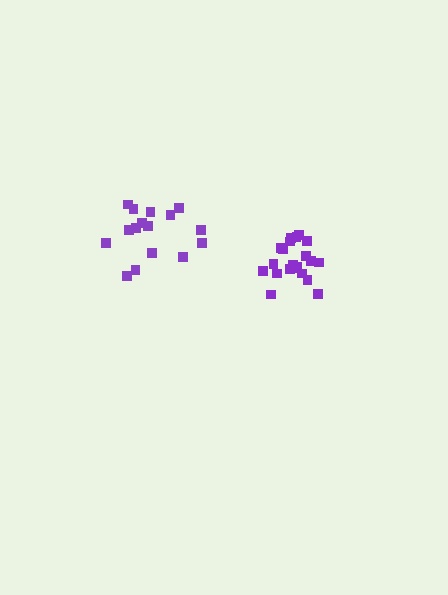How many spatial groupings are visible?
There are 2 spatial groupings.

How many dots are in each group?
Group 1: 21 dots, Group 2: 16 dots (37 total).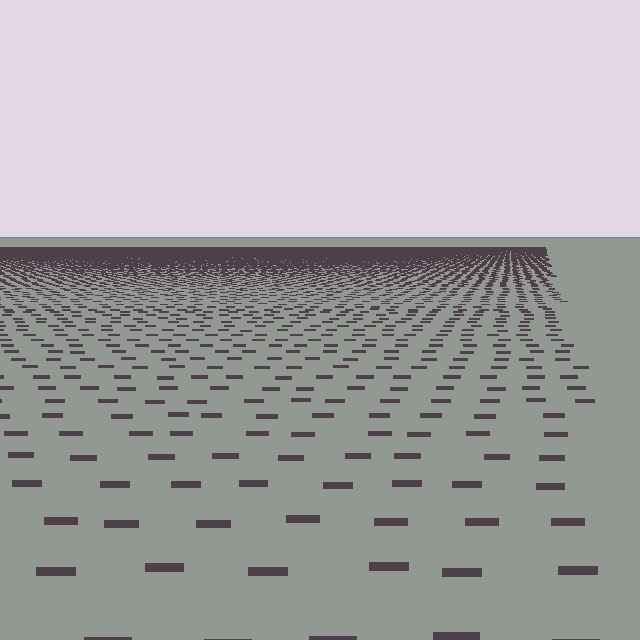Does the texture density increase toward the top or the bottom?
Density increases toward the top.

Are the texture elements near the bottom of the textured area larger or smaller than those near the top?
Larger. Near the bottom, elements are closer to the viewer and appear at a bigger on-screen size.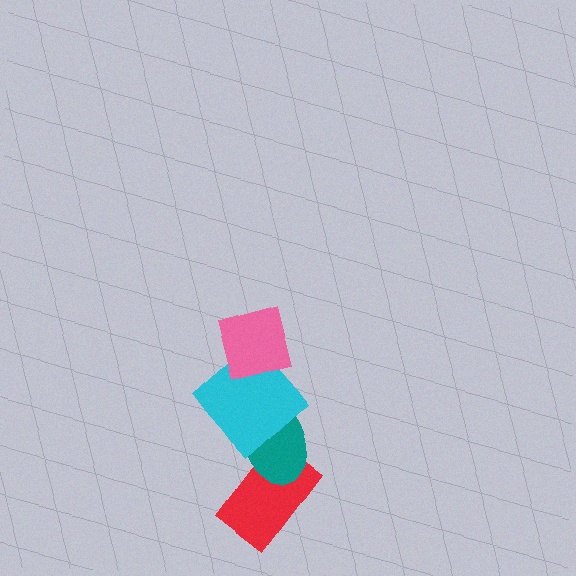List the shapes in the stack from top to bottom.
From top to bottom: the pink square, the cyan diamond, the teal ellipse, the red rectangle.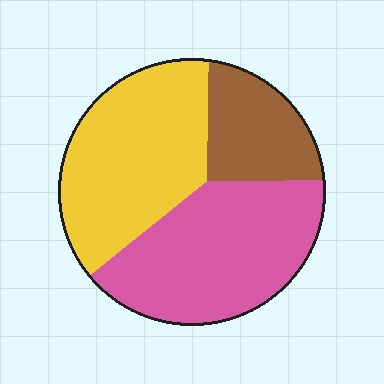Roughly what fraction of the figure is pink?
Pink takes up about two fifths (2/5) of the figure.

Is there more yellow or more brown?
Yellow.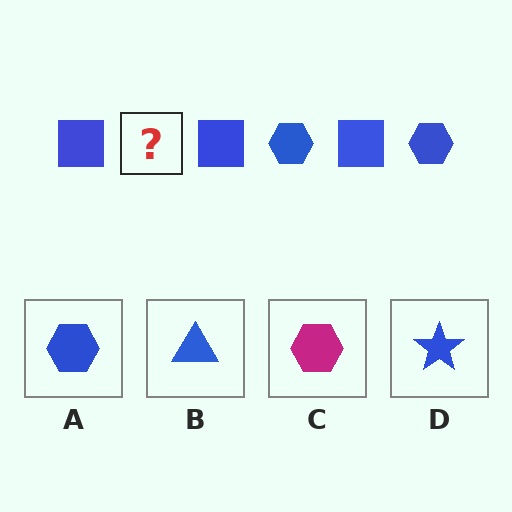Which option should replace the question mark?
Option A.